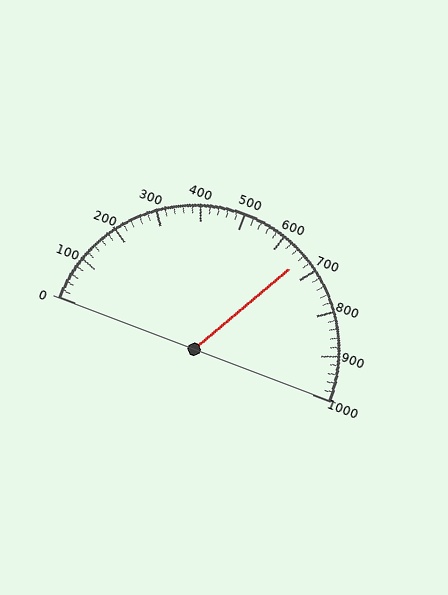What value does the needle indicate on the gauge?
The needle indicates approximately 660.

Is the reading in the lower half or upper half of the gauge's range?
The reading is in the upper half of the range (0 to 1000).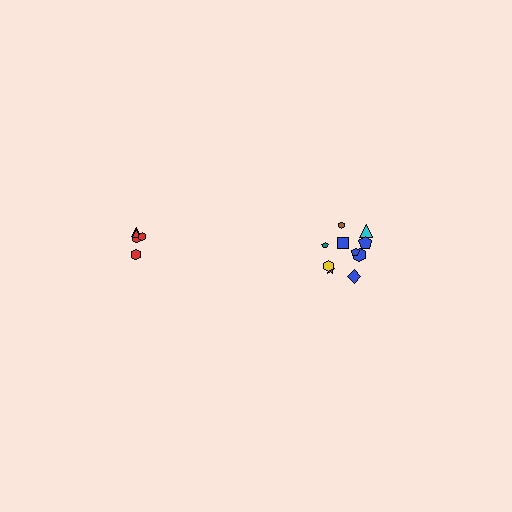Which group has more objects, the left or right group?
The right group.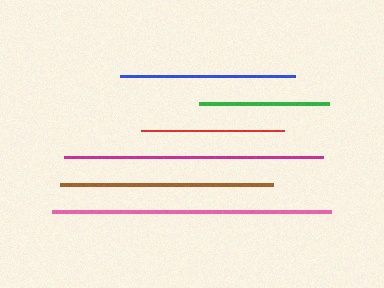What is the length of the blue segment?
The blue segment is approximately 175 pixels long.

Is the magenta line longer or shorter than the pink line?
The pink line is longer than the magenta line.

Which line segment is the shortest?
The green line is the shortest at approximately 131 pixels.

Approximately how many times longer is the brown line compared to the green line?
The brown line is approximately 1.6 times the length of the green line.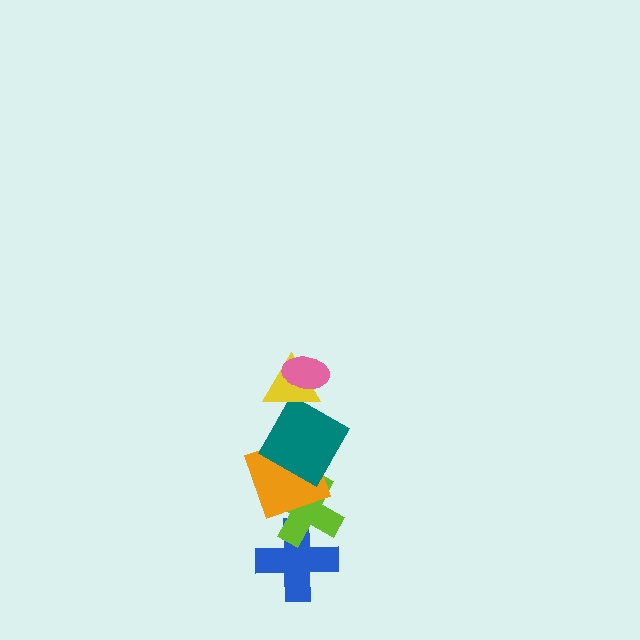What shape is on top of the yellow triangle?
The pink ellipse is on top of the yellow triangle.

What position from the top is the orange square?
The orange square is 4th from the top.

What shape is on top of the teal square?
The yellow triangle is on top of the teal square.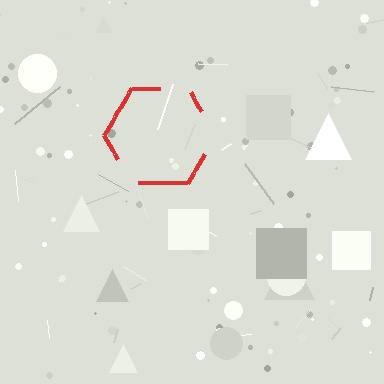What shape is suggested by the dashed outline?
The dashed outline suggests a hexagon.